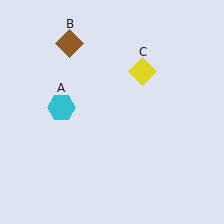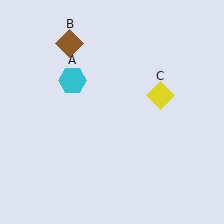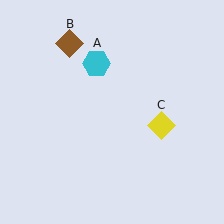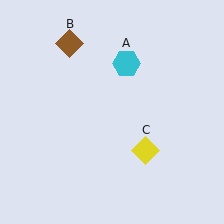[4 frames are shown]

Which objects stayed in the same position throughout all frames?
Brown diamond (object B) remained stationary.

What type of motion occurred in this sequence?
The cyan hexagon (object A), yellow diamond (object C) rotated clockwise around the center of the scene.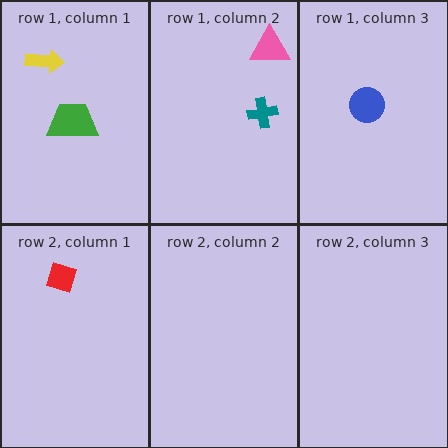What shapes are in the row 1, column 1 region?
The green trapezoid, the yellow arrow.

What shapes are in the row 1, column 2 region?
The pink triangle, the teal cross.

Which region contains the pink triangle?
The row 1, column 2 region.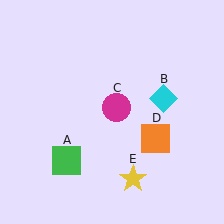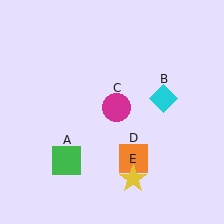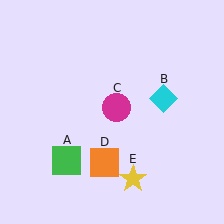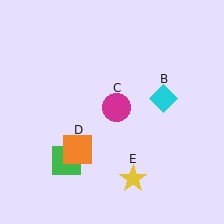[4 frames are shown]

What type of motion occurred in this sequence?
The orange square (object D) rotated clockwise around the center of the scene.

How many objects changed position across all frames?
1 object changed position: orange square (object D).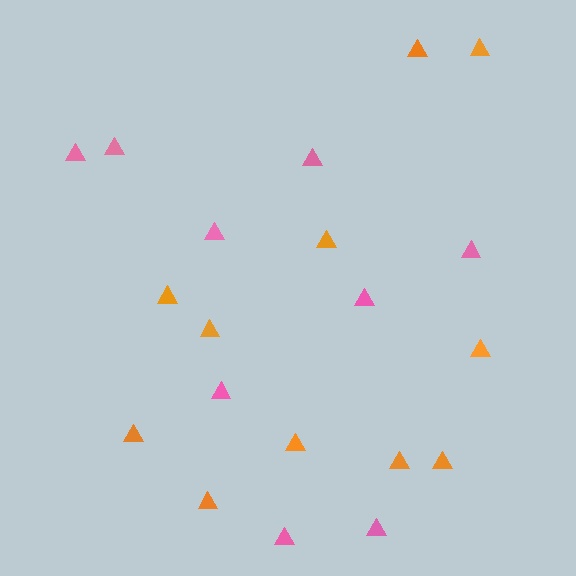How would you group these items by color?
There are 2 groups: one group of pink triangles (9) and one group of orange triangles (11).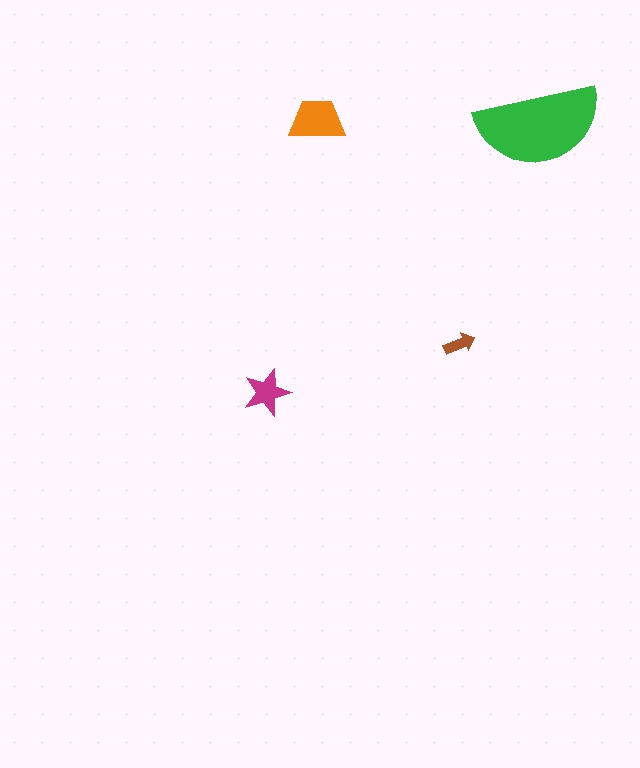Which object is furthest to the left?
The magenta star is leftmost.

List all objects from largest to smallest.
The green semicircle, the orange trapezoid, the magenta star, the brown arrow.